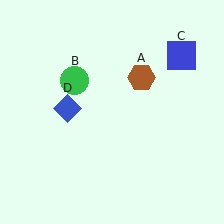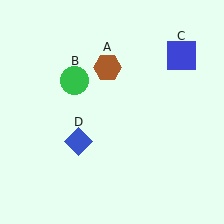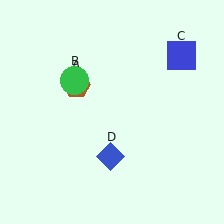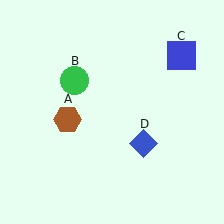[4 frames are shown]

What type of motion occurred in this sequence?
The brown hexagon (object A), blue diamond (object D) rotated counterclockwise around the center of the scene.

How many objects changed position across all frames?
2 objects changed position: brown hexagon (object A), blue diamond (object D).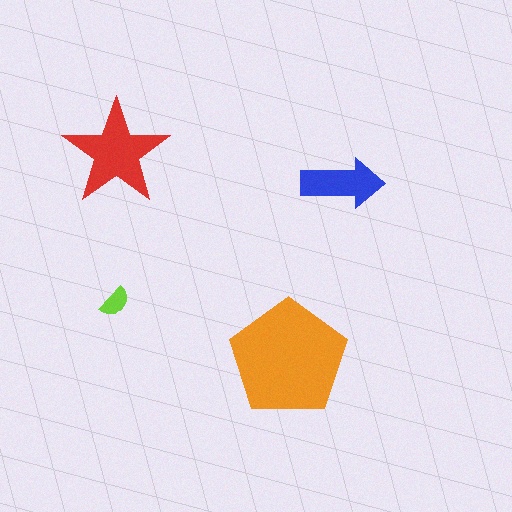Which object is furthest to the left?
The lime semicircle is leftmost.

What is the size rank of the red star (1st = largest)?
2nd.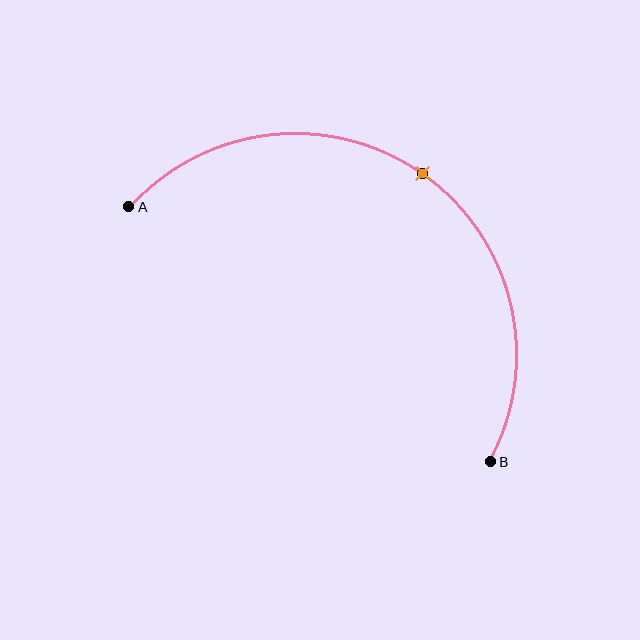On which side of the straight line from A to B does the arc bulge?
The arc bulges above and to the right of the straight line connecting A and B.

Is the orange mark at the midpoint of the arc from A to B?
Yes. The orange mark lies on the arc at equal arc-length from both A and B — it is the arc midpoint.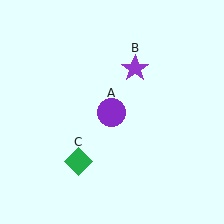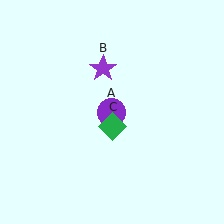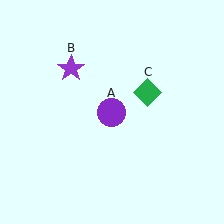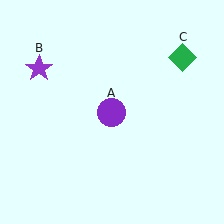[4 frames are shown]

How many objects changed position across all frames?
2 objects changed position: purple star (object B), green diamond (object C).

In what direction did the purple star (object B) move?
The purple star (object B) moved left.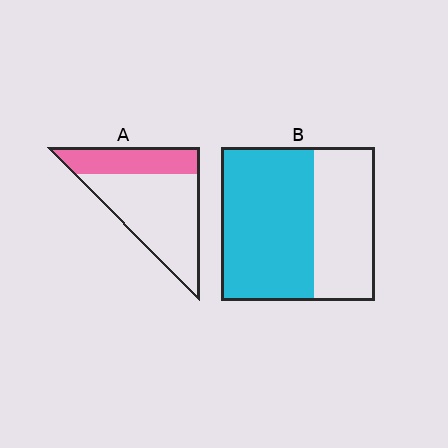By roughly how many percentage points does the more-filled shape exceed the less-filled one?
By roughly 30 percentage points (B over A).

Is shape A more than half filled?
No.